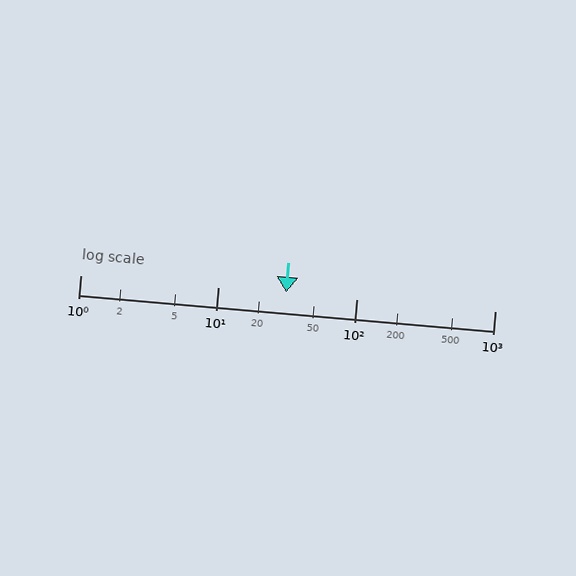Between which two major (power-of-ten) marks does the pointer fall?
The pointer is between 10 and 100.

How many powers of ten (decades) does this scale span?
The scale spans 3 decades, from 1 to 1000.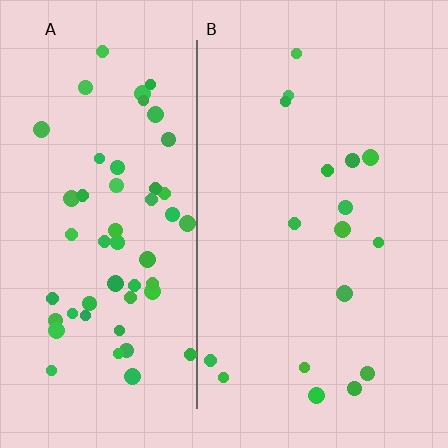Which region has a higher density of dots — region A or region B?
A (the left).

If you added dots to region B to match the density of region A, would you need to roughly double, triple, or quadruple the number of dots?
Approximately triple.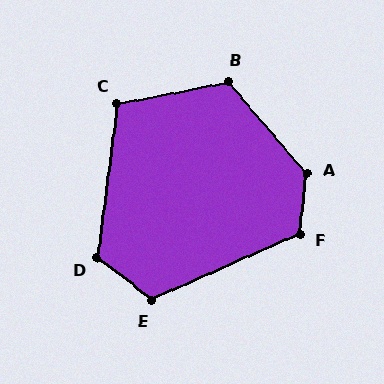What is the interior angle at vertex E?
Approximately 118 degrees (obtuse).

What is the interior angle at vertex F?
Approximately 120 degrees (obtuse).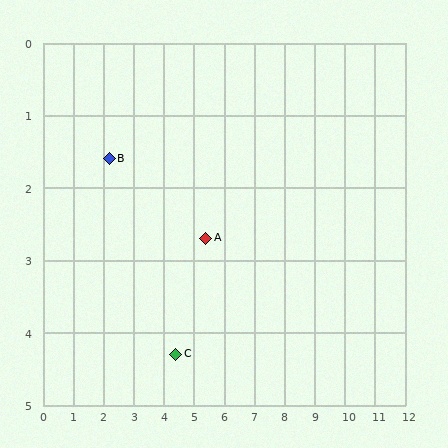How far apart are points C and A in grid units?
Points C and A are about 1.9 grid units apart.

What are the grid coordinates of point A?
Point A is at approximately (5.4, 2.7).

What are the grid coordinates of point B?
Point B is at approximately (2.2, 1.6).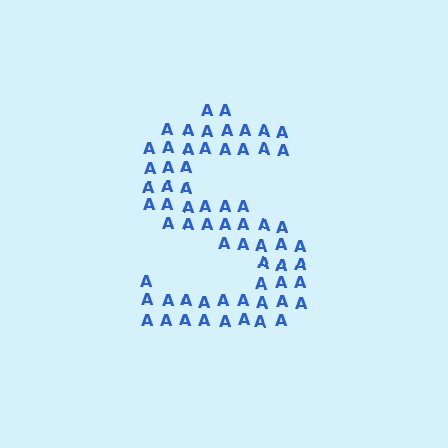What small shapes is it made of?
It is made of small letter A's.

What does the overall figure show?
The overall figure shows the letter S.